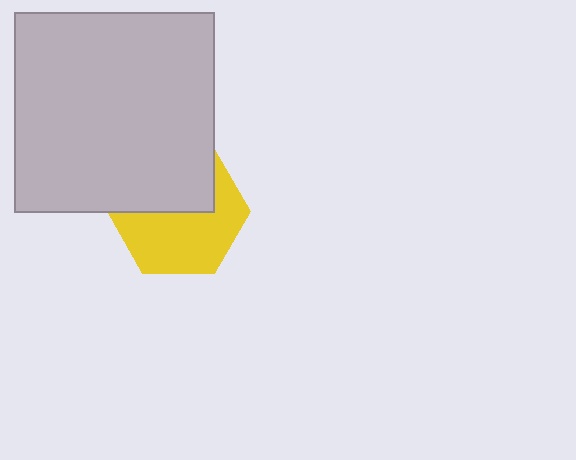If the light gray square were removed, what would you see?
You would see the complete yellow hexagon.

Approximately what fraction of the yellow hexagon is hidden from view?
Roughly 44% of the yellow hexagon is hidden behind the light gray square.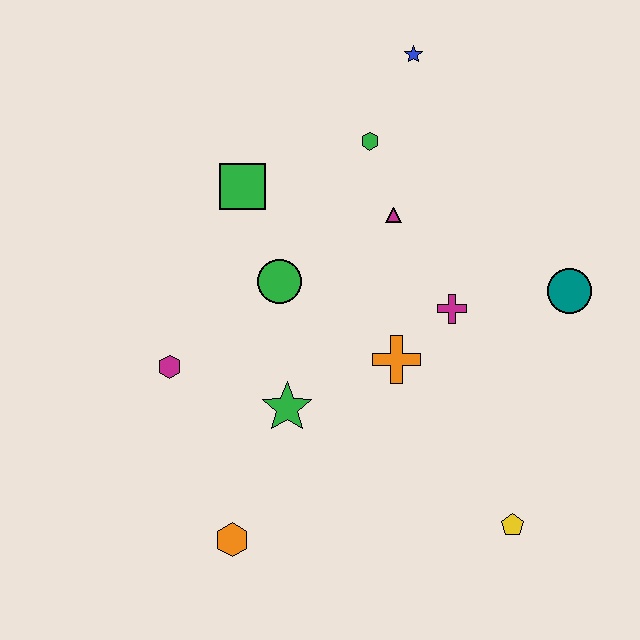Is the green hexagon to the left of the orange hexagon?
No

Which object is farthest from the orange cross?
The blue star is farthest from the orange cross.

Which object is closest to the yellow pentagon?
The orange cross is closest to the yellow pentagon.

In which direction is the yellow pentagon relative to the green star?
The yellow pentagon is to the right of the green star.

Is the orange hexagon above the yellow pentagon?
No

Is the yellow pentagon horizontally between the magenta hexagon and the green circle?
No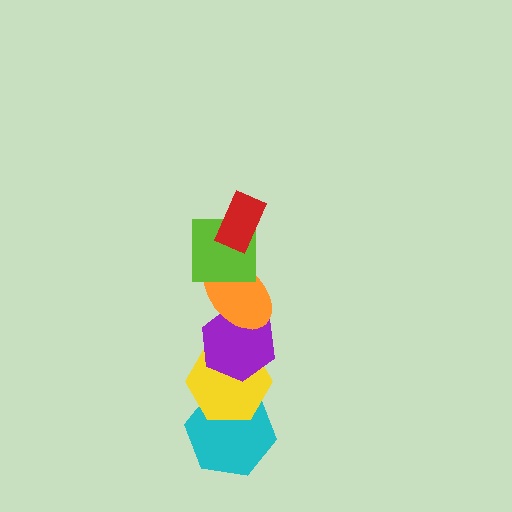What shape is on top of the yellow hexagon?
The purple hexagon is on top of the yellow hexagon.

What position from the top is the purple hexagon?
The purple hexagon is 4th from the top.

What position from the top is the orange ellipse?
The orange ellipse is 3rd from the top.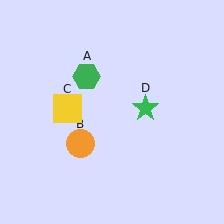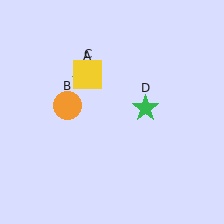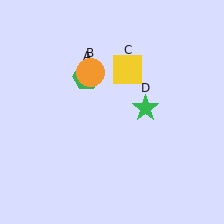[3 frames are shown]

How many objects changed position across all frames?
2 objects changed position: orange circle (object B), yellow square (object C).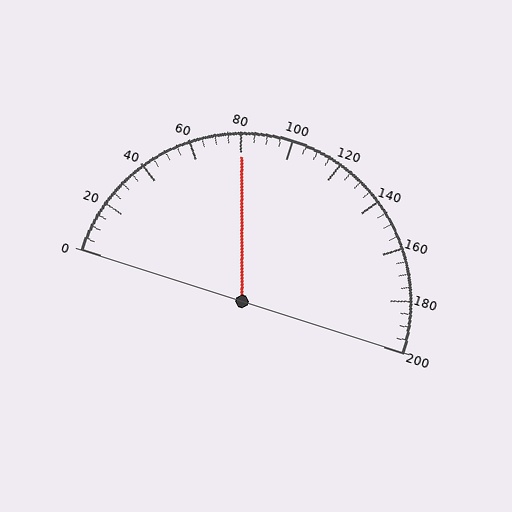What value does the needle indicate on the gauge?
The needle indicates approximately 80.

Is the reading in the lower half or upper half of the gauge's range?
The reading is in the lower half of the range (0 to 200).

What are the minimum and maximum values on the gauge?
The gauge ranges from 0 to 200.